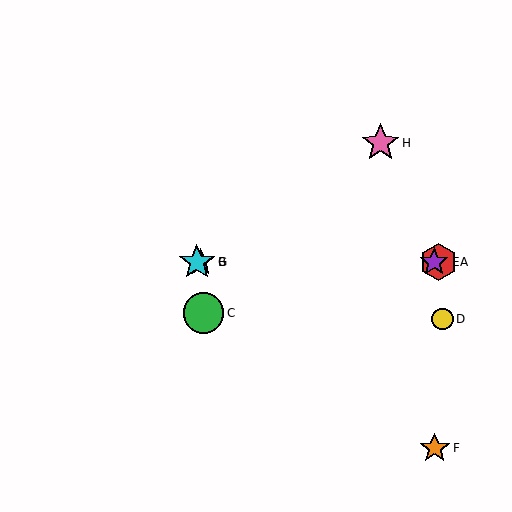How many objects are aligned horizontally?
4 objects (A, B, E, G) are aligned horizontally.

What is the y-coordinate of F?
Object F is at y≈448.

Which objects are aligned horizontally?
Objects A, B, E, G are aligned horizontally.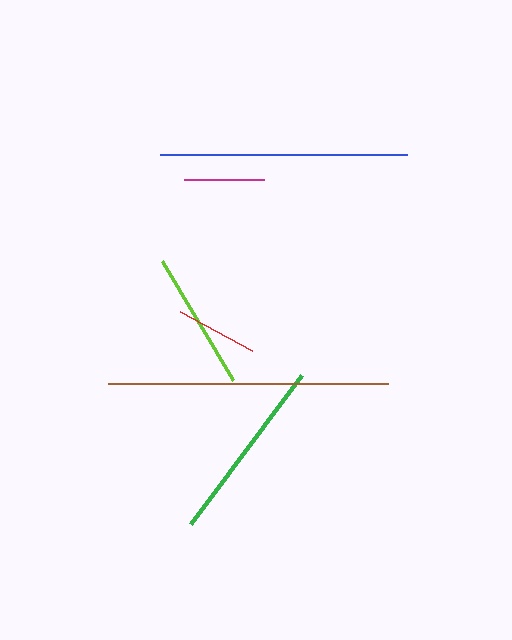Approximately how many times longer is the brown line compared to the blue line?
The brown line is approximately 1.1 times the length of the blue line.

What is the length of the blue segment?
The blue segment is approximately 246 pixels long.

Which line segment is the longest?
The brown line is the longest at approximately 279 pixels.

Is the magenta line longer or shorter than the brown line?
The brown line is longer than the magenta line.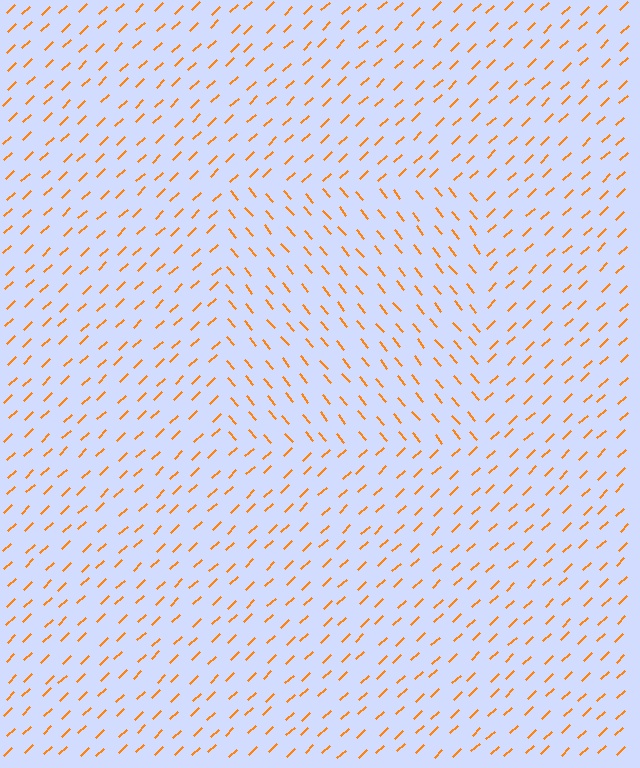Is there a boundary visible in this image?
Yes, there is a texture boundary formed by a change in line orientation.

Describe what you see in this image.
The image is filled with small orange line segments. A rectangle region in the image has lines oriented differently from the surrounding lines, creating a visible texture boundary.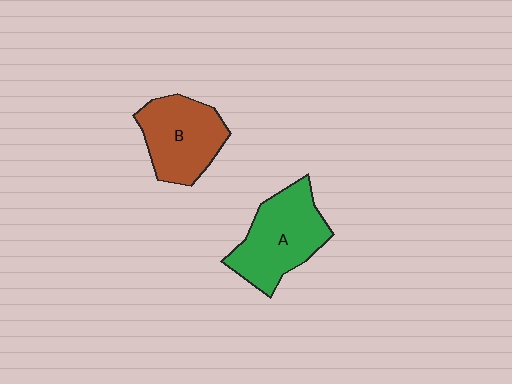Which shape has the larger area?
Shape A (green).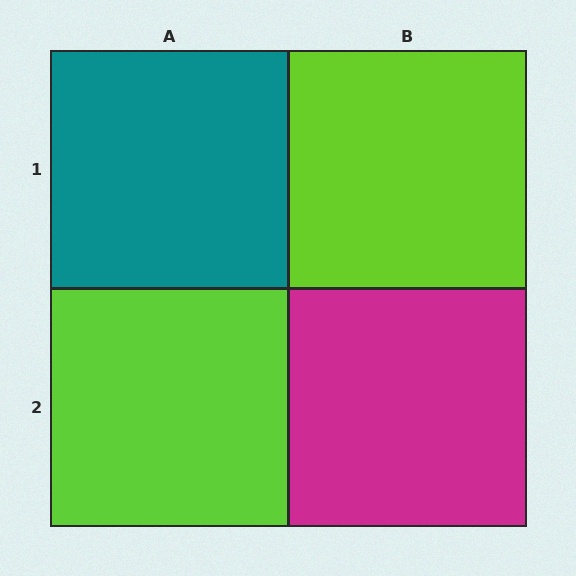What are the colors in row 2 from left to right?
Lime, magenta.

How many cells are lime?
2 cells are lime.